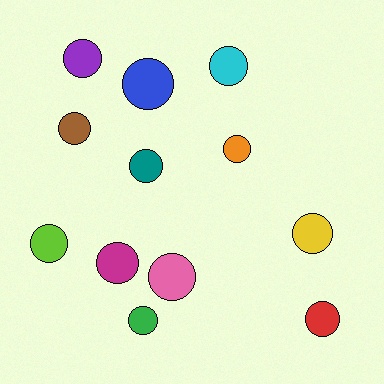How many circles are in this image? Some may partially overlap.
There are 12 circles.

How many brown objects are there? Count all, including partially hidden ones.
There is 1 brown object.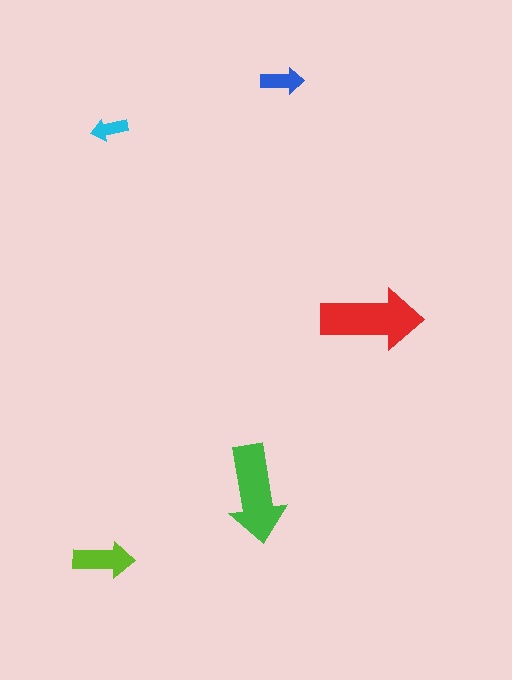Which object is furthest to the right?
The red arrow is rightmost.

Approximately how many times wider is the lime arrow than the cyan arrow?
About 1.5 times wider.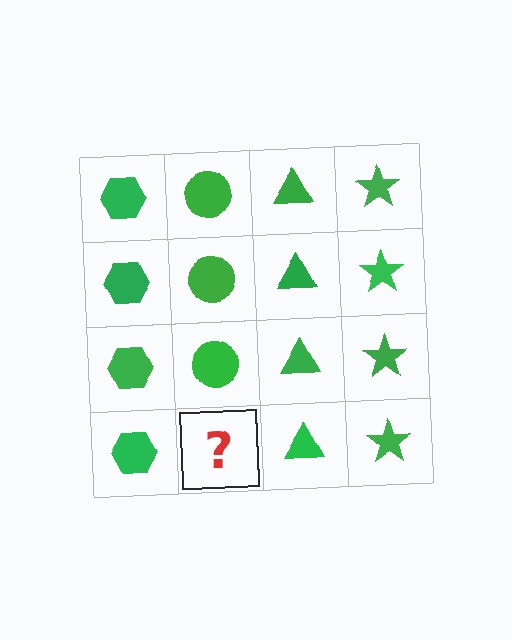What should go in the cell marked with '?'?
The missing cell should contain a green circle.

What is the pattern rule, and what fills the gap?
The rule is that each column has a consistent shape. The gap should be filled with a green circle.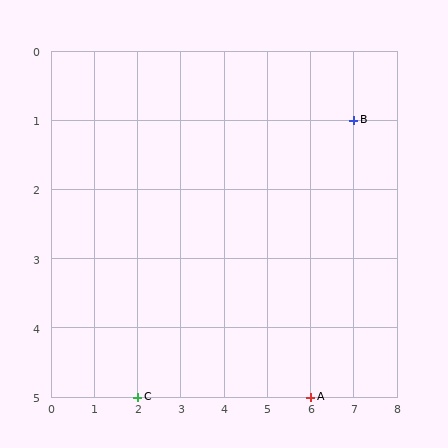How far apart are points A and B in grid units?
Points A and B are 1 column and 4 rows apart (about 4.1 grid units diagonally).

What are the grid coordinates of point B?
Point B is at grid coordinates (7, 1).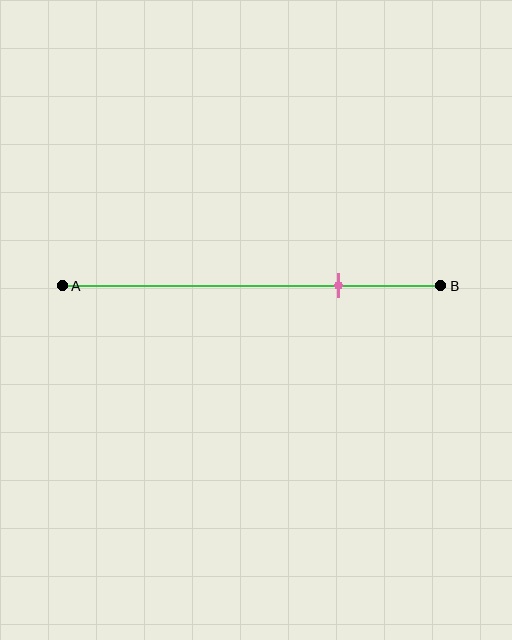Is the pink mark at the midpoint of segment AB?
No, the mark is at about 75% from A, not at the 50% midpoint.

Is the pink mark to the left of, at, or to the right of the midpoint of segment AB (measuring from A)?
The pink mark is to the right of the midpoint of segment AB.